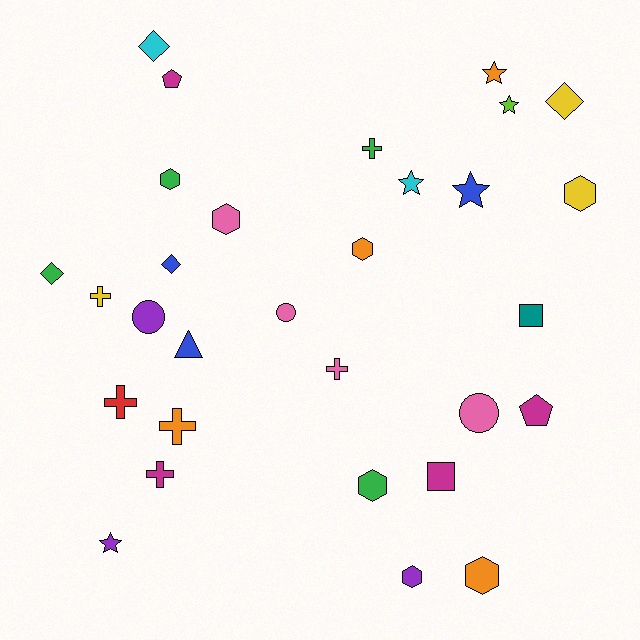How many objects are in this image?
There are 30 objects.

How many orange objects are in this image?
There are 4 orange objects.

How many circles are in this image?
There are 3 circles.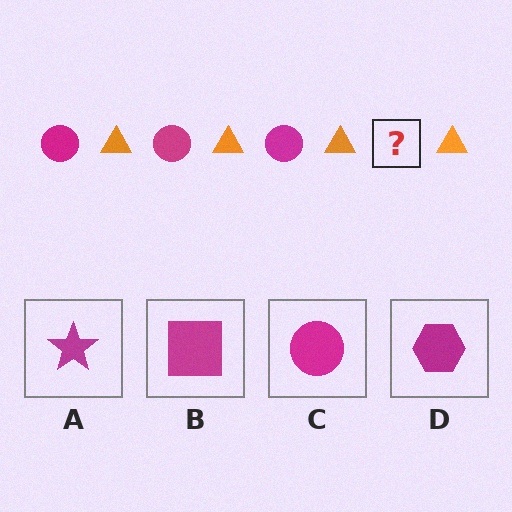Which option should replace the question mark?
Option C.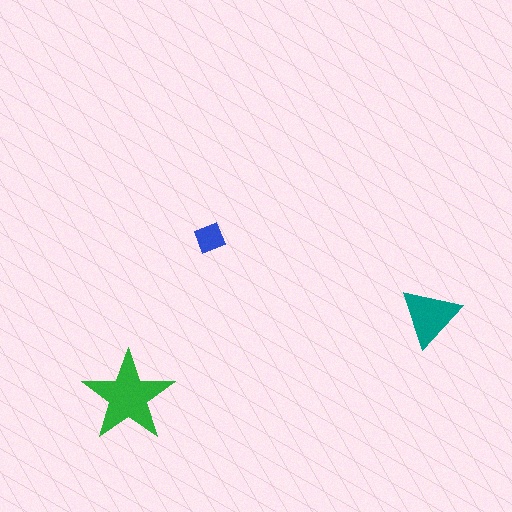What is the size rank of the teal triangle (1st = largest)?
2nd.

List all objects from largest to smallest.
The green star, the teal triangle, the blue diamond.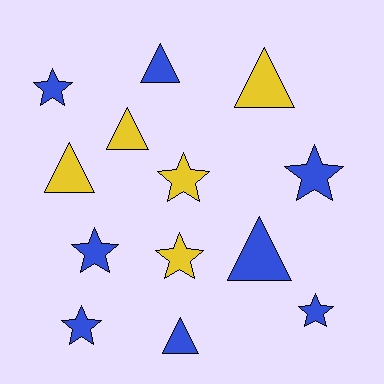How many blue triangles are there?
There are 3 blue triangles.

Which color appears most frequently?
Blue, with 8 objects.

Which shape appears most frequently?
Star, with 7 objects.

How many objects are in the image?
There are 13 objects.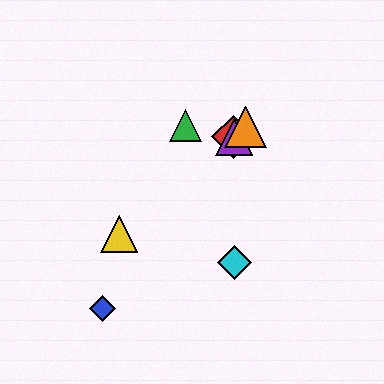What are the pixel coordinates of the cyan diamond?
The cyan diamond is at (235, 263).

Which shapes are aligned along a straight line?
The red diamond, the yellow triangle, the purple triangle, the orange triangle are aligned along a straight line.